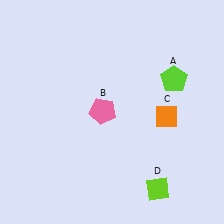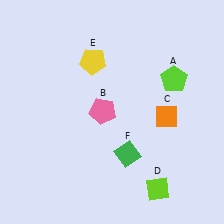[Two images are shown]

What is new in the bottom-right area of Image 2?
A green diamond (F) was added in the bottom-right area of Image 2.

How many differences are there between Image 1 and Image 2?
There are 2 differences between the two images.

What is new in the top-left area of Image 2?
A yellow pentagon (E) was added in the top-left area of Image 2.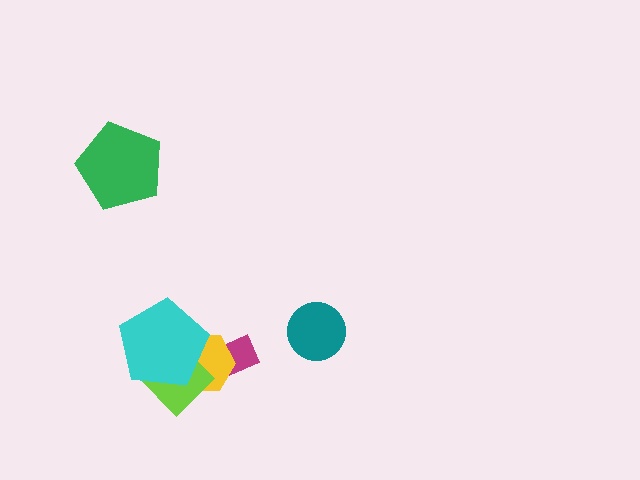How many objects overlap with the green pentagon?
0 objects overlap with the green pentagon.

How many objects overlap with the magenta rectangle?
1 object overlaps with the magenta rectangle.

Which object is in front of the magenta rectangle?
The yellow hexagon is in front of the magenta rectangle.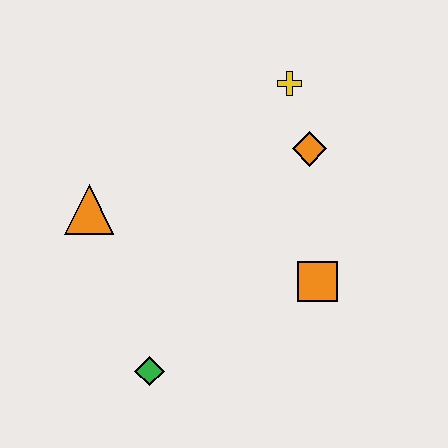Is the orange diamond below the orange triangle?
No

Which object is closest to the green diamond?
The orange triangle is closest to the green diamond.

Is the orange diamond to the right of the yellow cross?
Yes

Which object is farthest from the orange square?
The orange triangle is farthest from the orange square.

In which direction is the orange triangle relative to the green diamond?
The orange triangle is above the green diamond.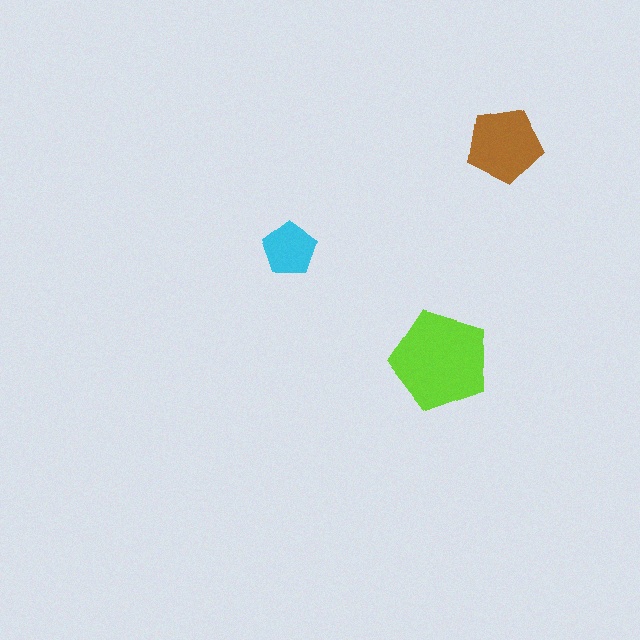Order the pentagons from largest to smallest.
the lime one, the brown one, the cyan one.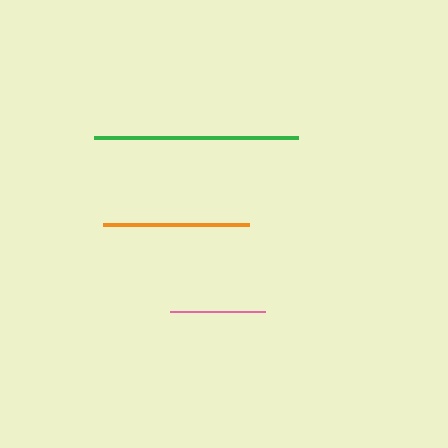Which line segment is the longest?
The green line is the longest at approximately 205 pixels.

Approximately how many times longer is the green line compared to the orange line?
The green line is approximately 1.4 times the length of the orange line.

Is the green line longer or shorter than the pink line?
The green line is longer than the pink line.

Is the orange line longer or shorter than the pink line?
The orange line is longer than the pink line.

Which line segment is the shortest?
The pink line is the shortest at approximately 95 pixels.